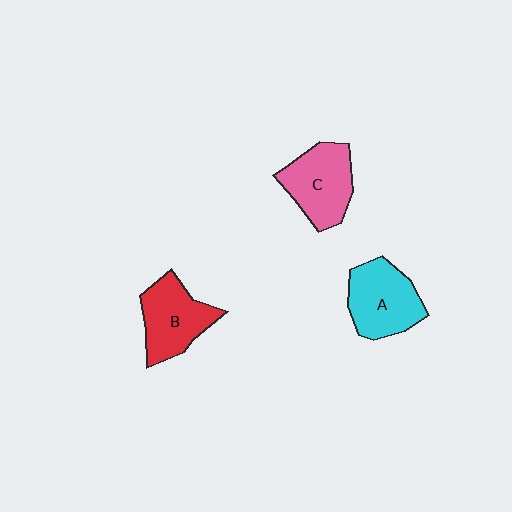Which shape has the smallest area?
Shape B (red).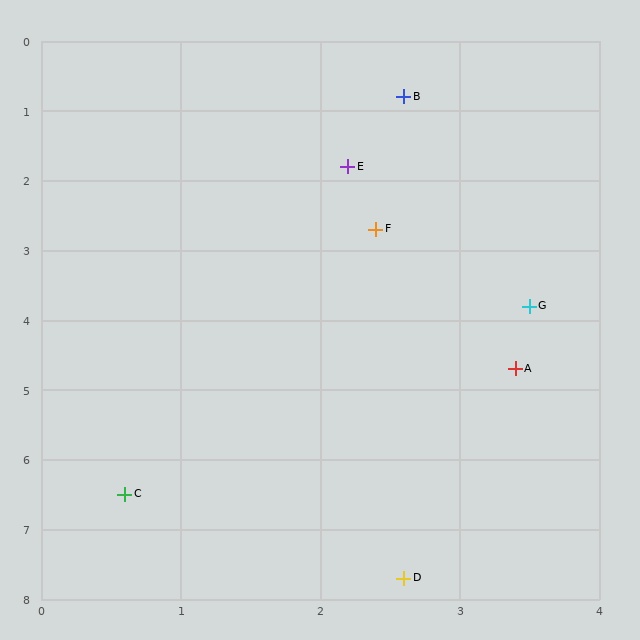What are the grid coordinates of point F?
Point F is at approximately (2.4, 2.7).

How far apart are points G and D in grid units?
Points G and D are about 4.0 grid units apart.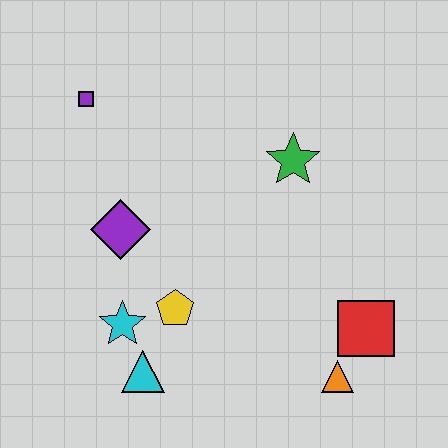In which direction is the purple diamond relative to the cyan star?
The purple diamond is above the cyan star.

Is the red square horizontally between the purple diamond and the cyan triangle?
No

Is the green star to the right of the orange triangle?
No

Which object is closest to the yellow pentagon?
The cyan star is closest to the yellow pentagon.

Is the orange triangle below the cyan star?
Yes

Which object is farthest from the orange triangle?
The purple square is farthest from the orange triangle.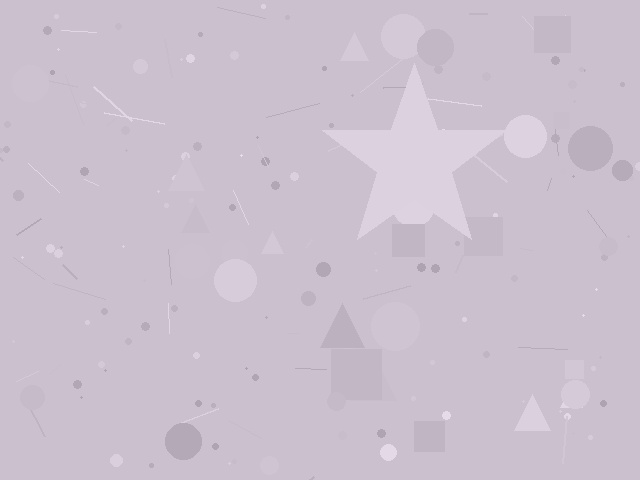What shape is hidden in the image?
A star is hidden in the image.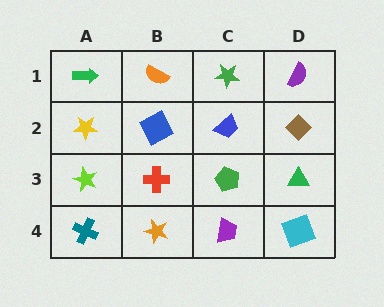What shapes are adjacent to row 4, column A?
A lime star (row 3, column A), an orange star (row 4, column B).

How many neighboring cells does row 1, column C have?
3.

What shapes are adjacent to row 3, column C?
A blue trapezoid (row 2, column C), a purple trapezoid (row 4, column C), a red cross (row 3, column B), a green triangle (row 3, column D).